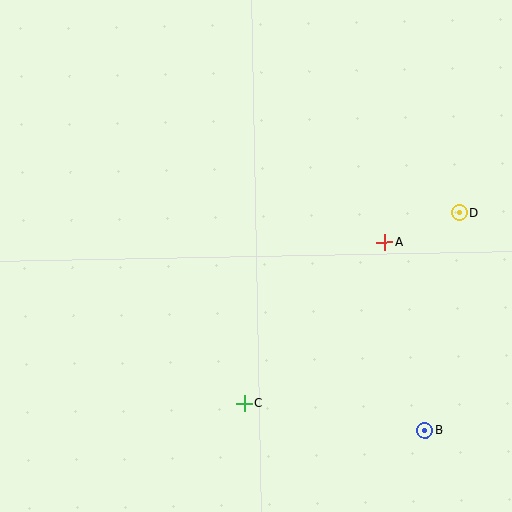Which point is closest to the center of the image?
Point A at (385, 242) is closest to the center.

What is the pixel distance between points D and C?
The distance between D and C is 288 pixels.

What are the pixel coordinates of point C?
Point C is at (244, 404).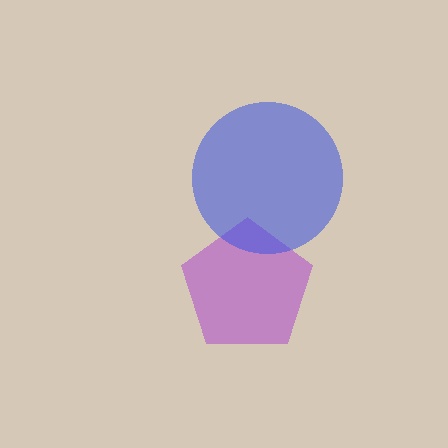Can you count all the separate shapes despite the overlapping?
Yes, there are 2 separate shapes.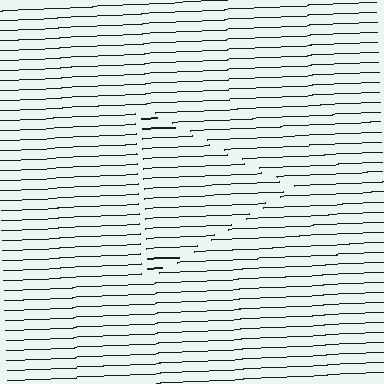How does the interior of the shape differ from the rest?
The interior of the shape contains the same grating, shifted by half a period — the contour is defined by the phase discontinuity where line-ends from the inner and outer gratings abut.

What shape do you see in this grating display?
An illusory triangle. The interior of the shape contains the same grating, shifted by half a period — the contour is defined by the phase discontinuity where line-ends from the inner and outer gratings abut.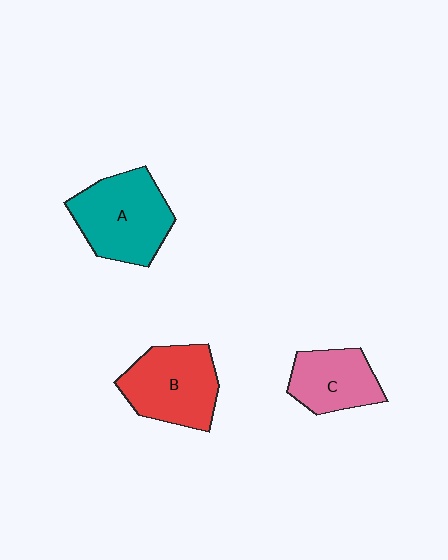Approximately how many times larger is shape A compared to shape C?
Approximately 1.5 times.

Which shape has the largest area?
Shape A (teal).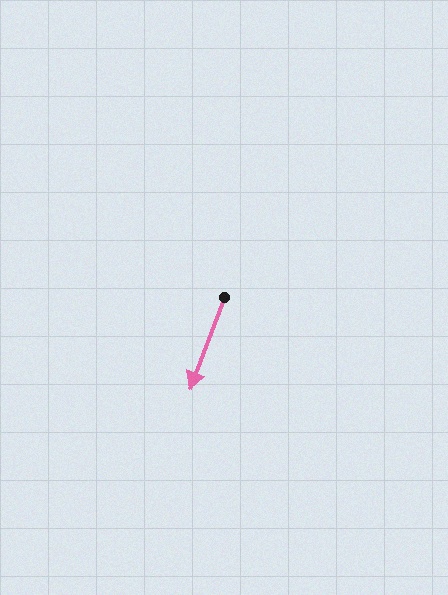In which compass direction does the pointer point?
South.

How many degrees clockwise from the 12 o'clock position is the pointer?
Approximately 201 degrees.